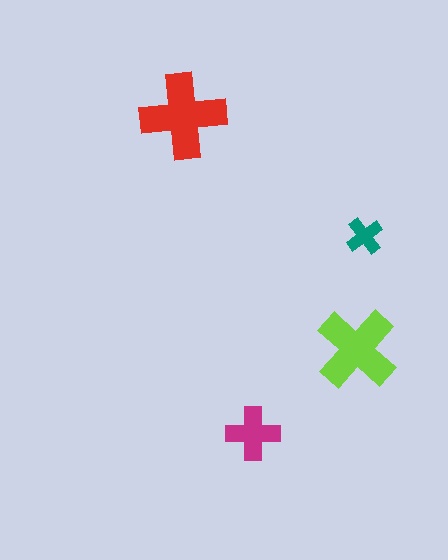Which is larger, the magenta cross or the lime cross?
The lime one.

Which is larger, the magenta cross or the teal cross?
The magenta one.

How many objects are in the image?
There are 4 objects in the image.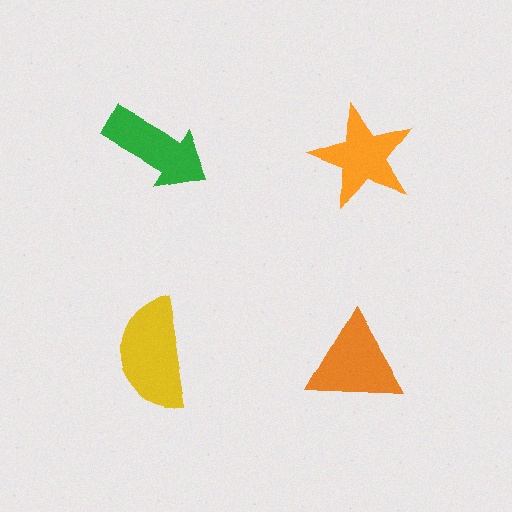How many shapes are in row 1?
2 shapes.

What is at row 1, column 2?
An orange star.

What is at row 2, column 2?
An orange triangle.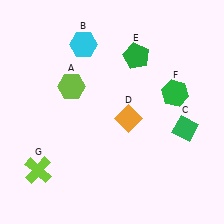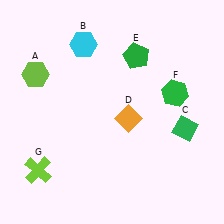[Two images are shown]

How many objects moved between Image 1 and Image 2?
1 object moved between the two images.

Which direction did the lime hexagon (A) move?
The lime hexagon (A) moved left.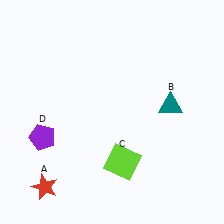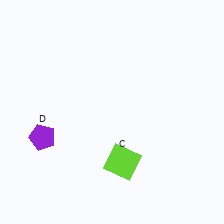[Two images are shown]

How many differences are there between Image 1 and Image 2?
There are 2 differences between the two images.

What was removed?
The teal triangle (B), the red star (A) were removed in Image 2.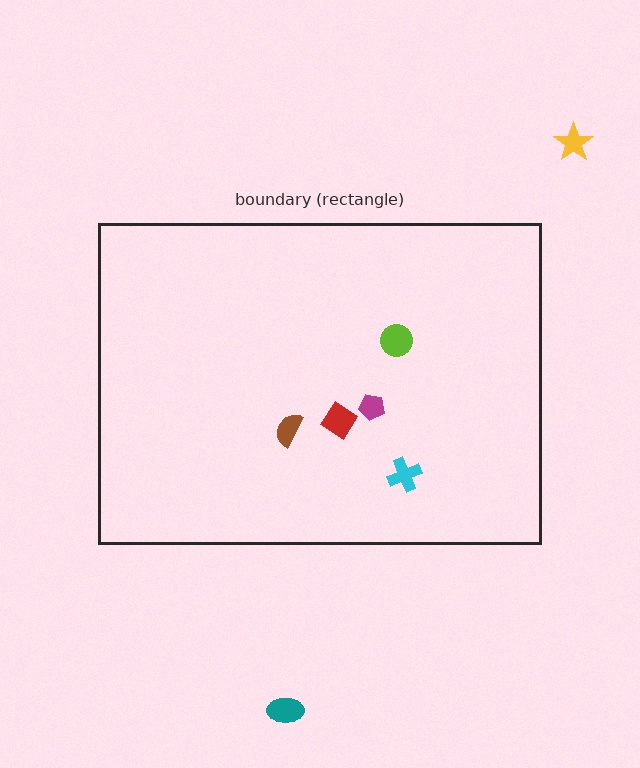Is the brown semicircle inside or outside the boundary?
Inside.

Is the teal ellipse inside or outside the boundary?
Outside.